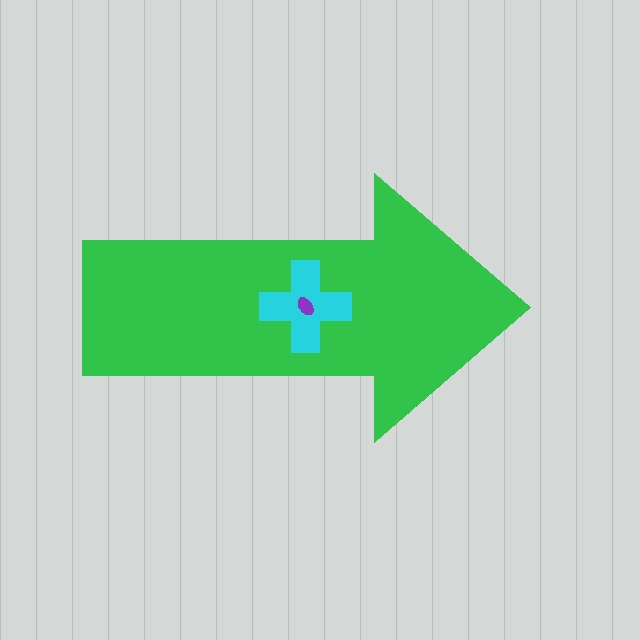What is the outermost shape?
The green arrow.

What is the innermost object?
The purple ellipse.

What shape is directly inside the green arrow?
The cyan cross.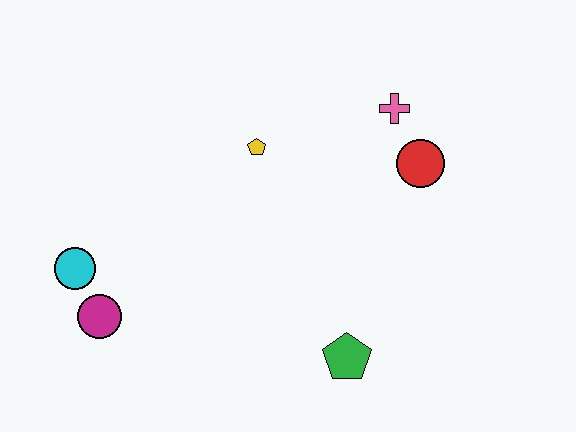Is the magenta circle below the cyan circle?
Yes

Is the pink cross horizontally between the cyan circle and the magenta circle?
No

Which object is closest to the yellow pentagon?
The pink cross is closest to the yellow pentagon.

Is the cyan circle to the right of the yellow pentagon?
No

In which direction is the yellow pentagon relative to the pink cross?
The yellow pentagon is to the left of the pink cross.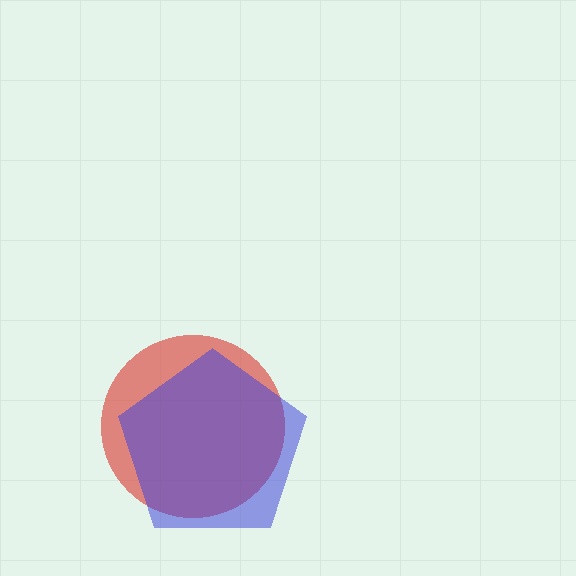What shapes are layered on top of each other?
The layered shapes are: a red circle, a blue pentagon.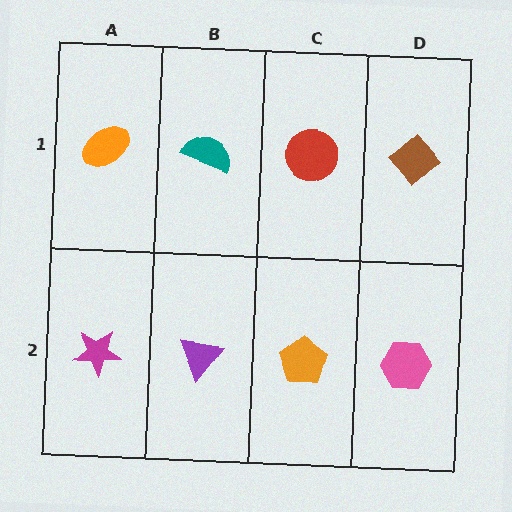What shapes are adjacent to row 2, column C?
A red circle (row 1, column C), a purple triangle (row 2, column B), a pink hexagon (row 2, column D).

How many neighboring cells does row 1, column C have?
3.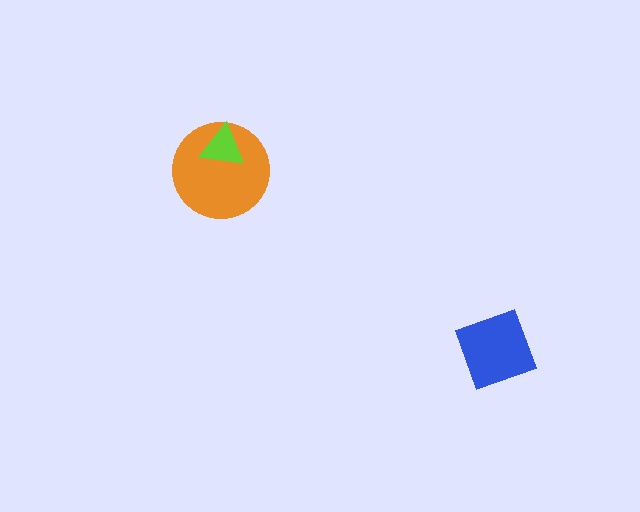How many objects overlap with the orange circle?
1 object overlaps with the orange circle.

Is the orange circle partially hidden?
Yes, it is partially covered by another shape.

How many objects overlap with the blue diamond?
0 objects overlap with the blue diamond.